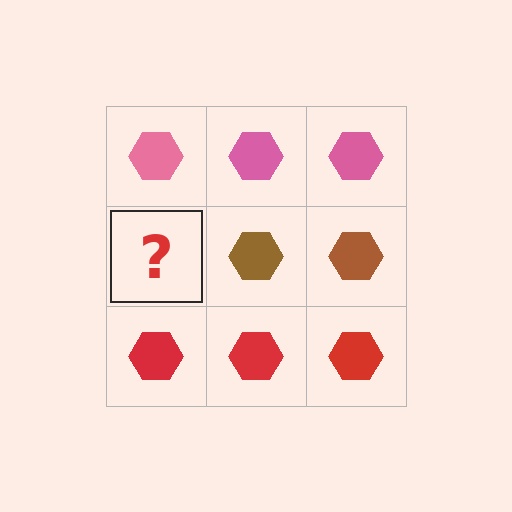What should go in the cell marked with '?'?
The missing cell should contain a brown hexagon.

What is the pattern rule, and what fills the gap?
The rule is that each row has a consistent color. The gap should be filled with a brown hexagon.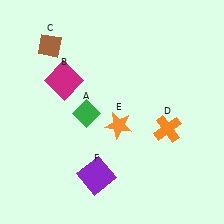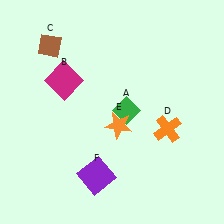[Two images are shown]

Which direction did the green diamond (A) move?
The green diamond (A) moved right.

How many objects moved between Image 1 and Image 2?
1 object moved between the two images.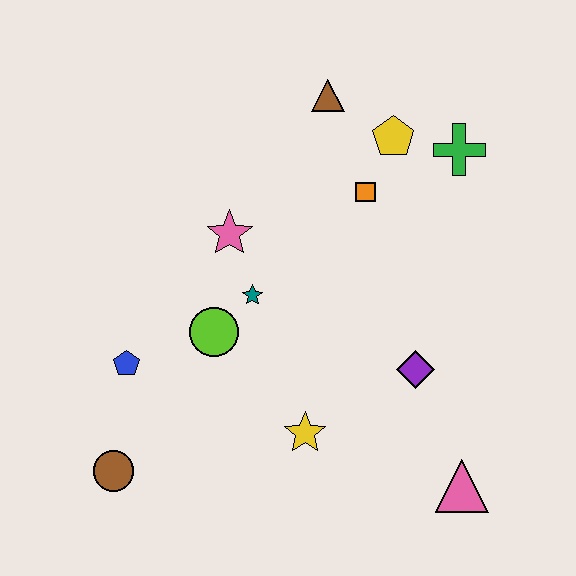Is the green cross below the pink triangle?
No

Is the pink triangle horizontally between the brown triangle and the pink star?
No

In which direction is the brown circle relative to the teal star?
The brown circle is below the teal star.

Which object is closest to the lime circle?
The teal star is closest to the lime circle.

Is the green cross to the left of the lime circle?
No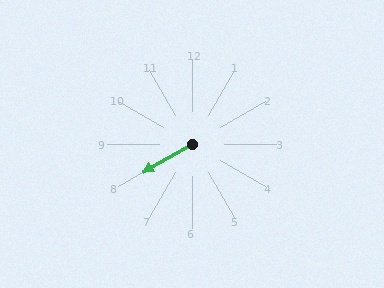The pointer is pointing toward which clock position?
Roughly 8 o'clock.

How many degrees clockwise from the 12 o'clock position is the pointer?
Approximately 240 degrees.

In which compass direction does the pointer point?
Southwest.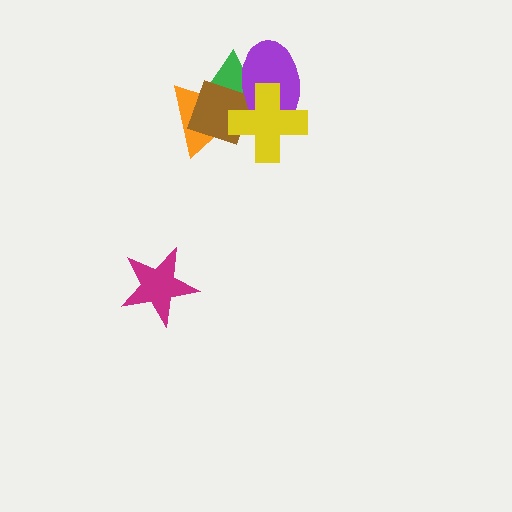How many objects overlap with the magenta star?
0 objects overlap with the magenta star.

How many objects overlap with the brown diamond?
4 objects overlap with the brown diamond.